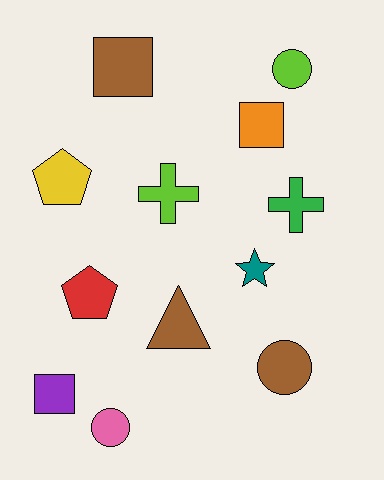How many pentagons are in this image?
There are 2 pentagons.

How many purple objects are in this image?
There is 1 purple object.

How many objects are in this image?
There are 12 objects.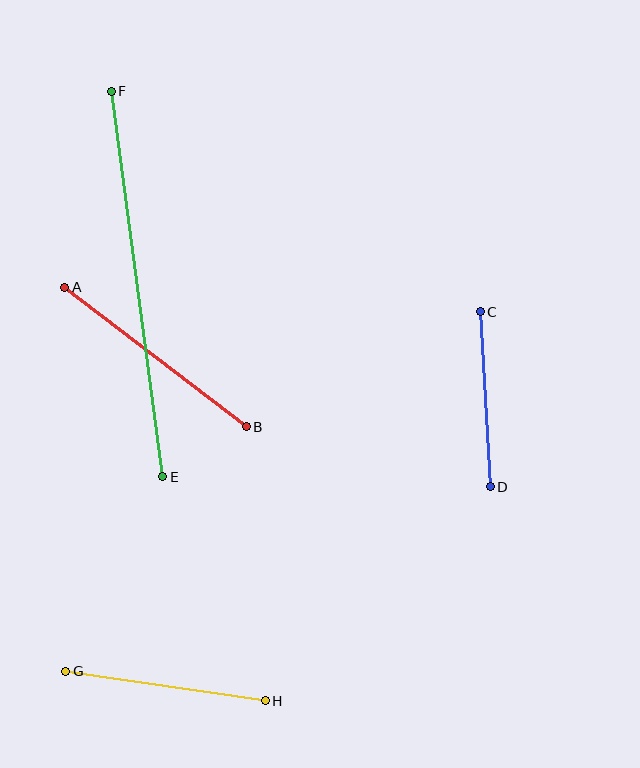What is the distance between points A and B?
The distance is approximately 229 pixels.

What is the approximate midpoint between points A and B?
The midpoint is at approximately (156, 357) pixels.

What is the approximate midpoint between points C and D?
The midpoint is at approximately (485, 399) pixels.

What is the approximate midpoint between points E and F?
The midpoint is at approximately (137, 284) pixels.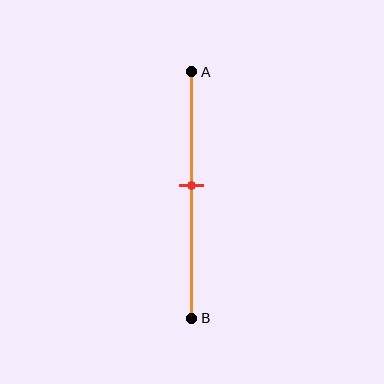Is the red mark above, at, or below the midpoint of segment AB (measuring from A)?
The red mark is above the midpoint of segment AB.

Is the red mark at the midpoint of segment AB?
No, the mark is at about 45% from A, not at the 50% midpoint.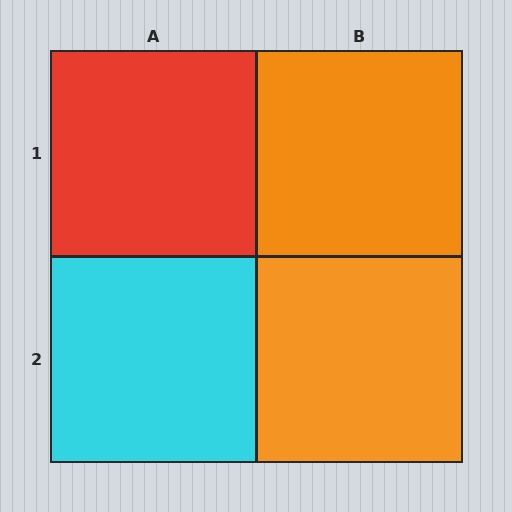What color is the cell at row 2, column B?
Orange.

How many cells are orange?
2 cells are orange.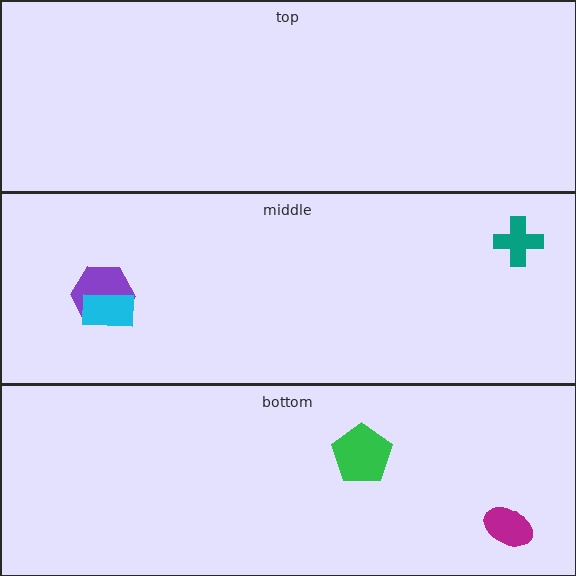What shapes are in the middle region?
The purple hexagon, the teal cross, the cyan rectangle.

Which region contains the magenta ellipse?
The bottom region.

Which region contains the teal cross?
The middle region.